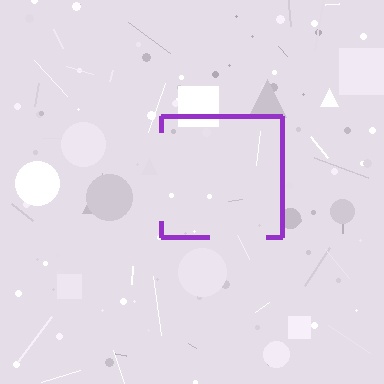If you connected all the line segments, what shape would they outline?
They would outline a square.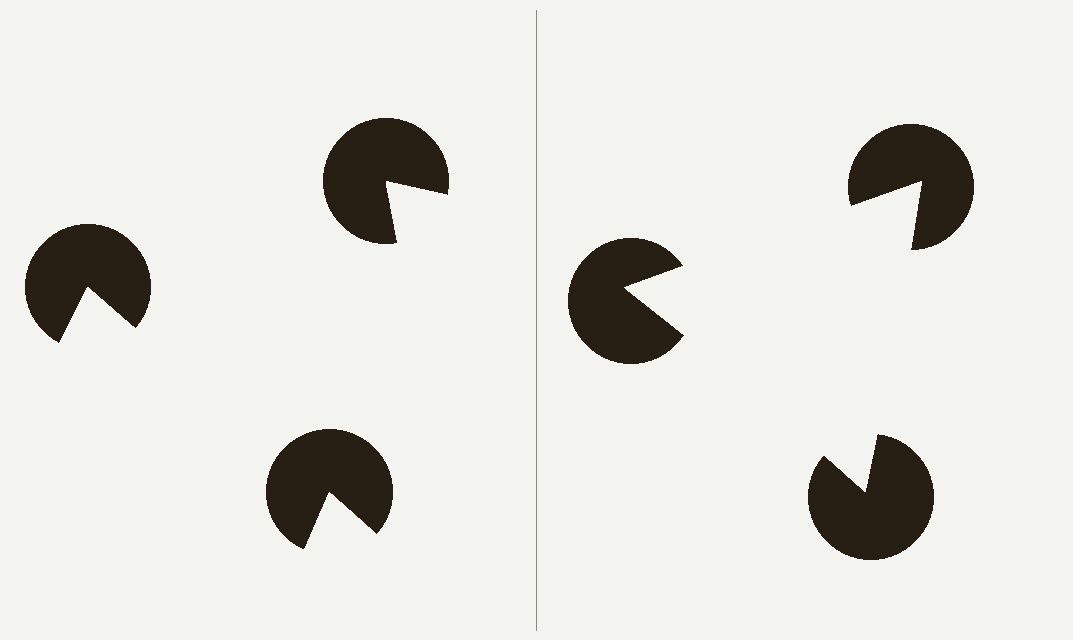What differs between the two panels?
The pac-man discs are positioned identically on both sides; only the wedge orientations differ. On the right they align to a triangle; on the left they are misaligned.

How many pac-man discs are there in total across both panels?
6 — 3 on each side.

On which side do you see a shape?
An illusory triangle appears on the right side. On the left side the wedge cuts are rotated, so no coherent shape forms.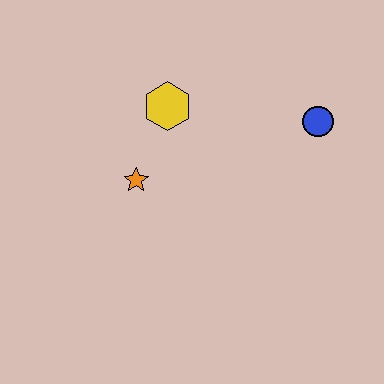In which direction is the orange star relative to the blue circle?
The orange star is to the left of the blue circle.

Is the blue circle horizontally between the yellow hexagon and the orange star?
No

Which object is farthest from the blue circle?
The orange star is farthest from the blue circle.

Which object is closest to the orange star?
The yellow hexagon is closest to the orange star.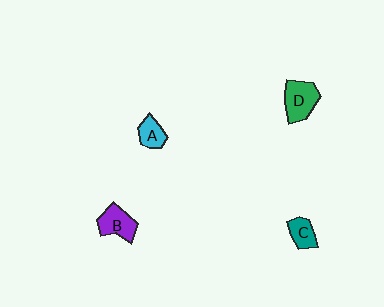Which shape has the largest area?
Shape D (green).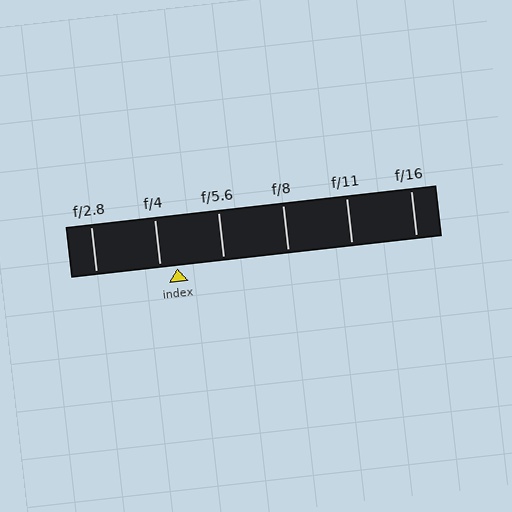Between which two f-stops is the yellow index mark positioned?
The index mark is between f/4 and f/5.6.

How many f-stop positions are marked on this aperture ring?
There are 6 f-stop positions marked.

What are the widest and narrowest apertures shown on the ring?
The widest aperture shown is f/2.8 and the narrowest is f/16.